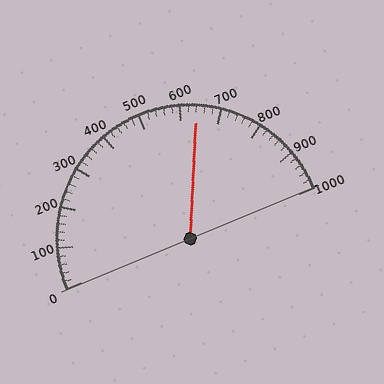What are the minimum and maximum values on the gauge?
The gauge ranges from 0 to 1000.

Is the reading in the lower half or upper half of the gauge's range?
The reading is in the upper half of the range (0 to 1000).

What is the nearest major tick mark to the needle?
The nearest major tick mark is 600.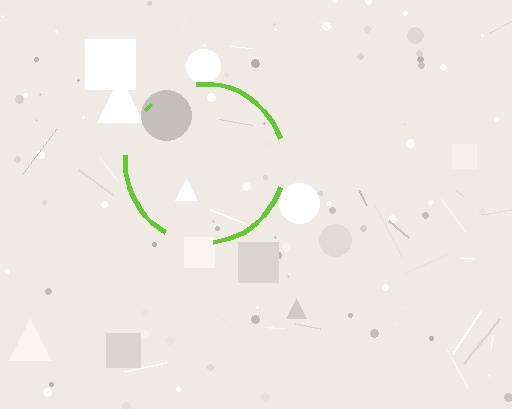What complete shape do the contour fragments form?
The contour fragments form a circle.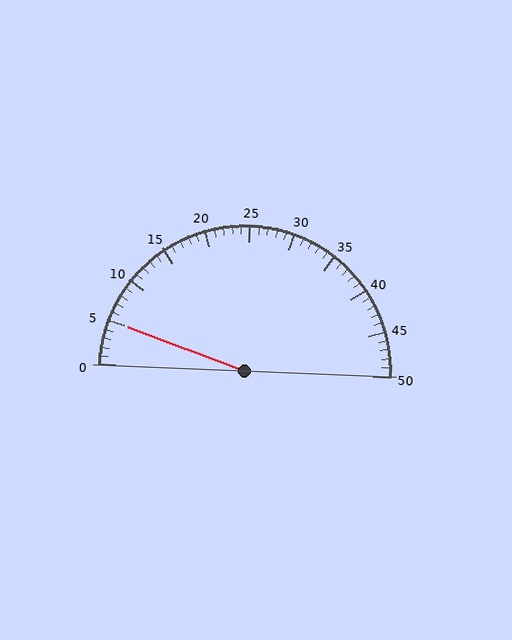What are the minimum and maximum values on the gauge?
The gauge ranges from 0 to 50.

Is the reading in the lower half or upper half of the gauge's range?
The reading is in the lower half of the range (0 to 50).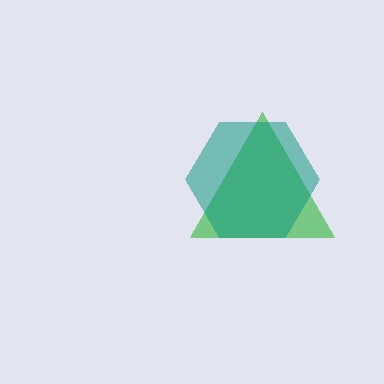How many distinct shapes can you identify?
There are 2 distinct shapes: a green triangle, a teal hexagon.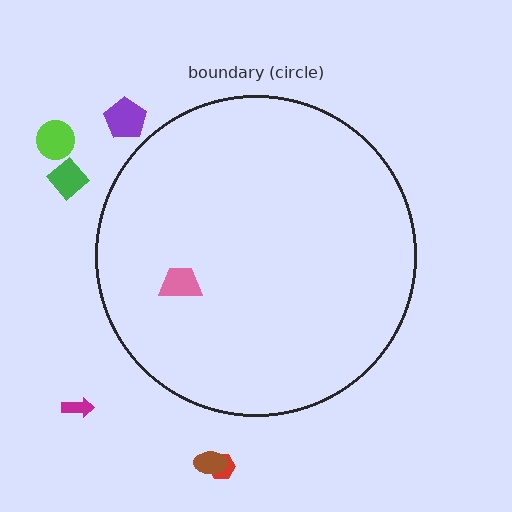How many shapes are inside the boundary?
1 inside, 6 outside.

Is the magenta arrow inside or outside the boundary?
Outside.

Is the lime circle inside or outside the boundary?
Outside.